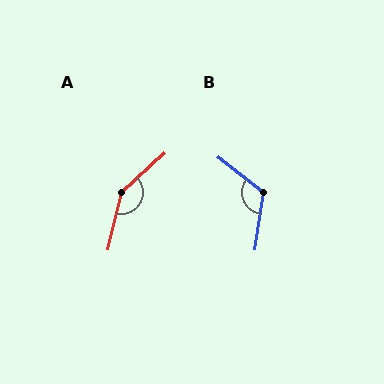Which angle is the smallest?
B, at approximately 120 degrees.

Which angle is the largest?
A, at approximately 146 degrees.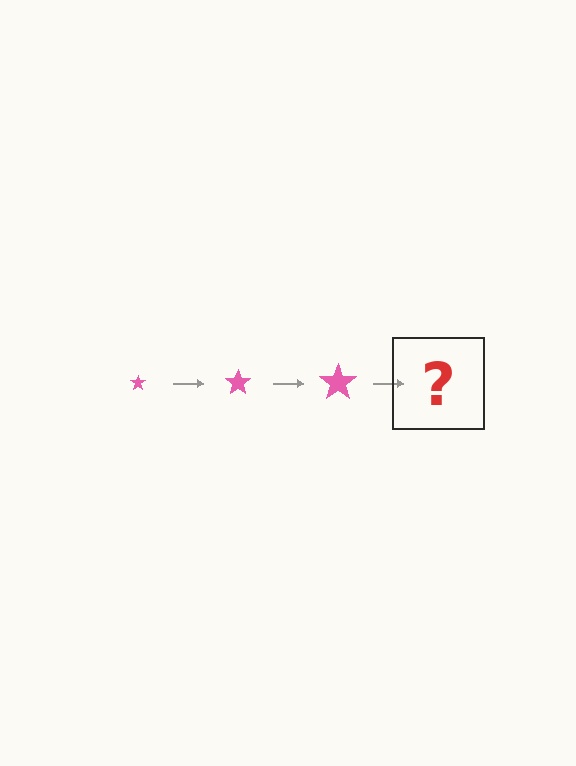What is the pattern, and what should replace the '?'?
The pattern is that the star gets progressively larger each step. The '?' should be a pink star, larger than the previous one.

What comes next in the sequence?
The next element should be a pink star, larger than the previous one.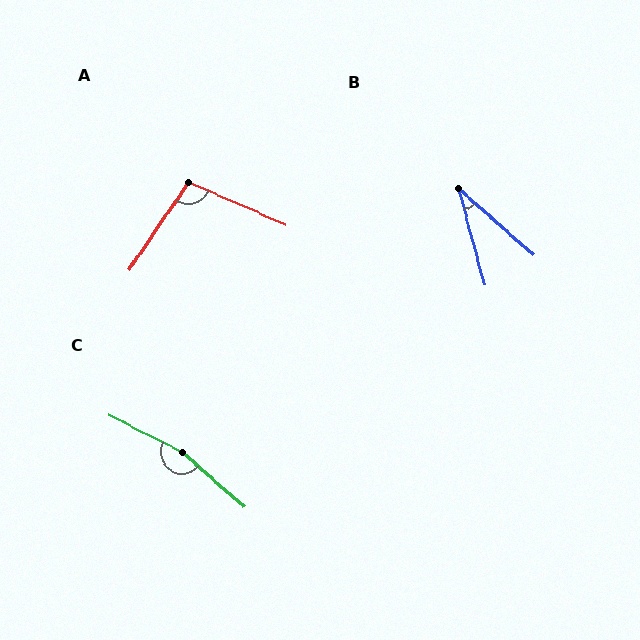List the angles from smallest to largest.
B (33°), A (100°), C (166°).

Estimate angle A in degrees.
Approximately 100 degrees.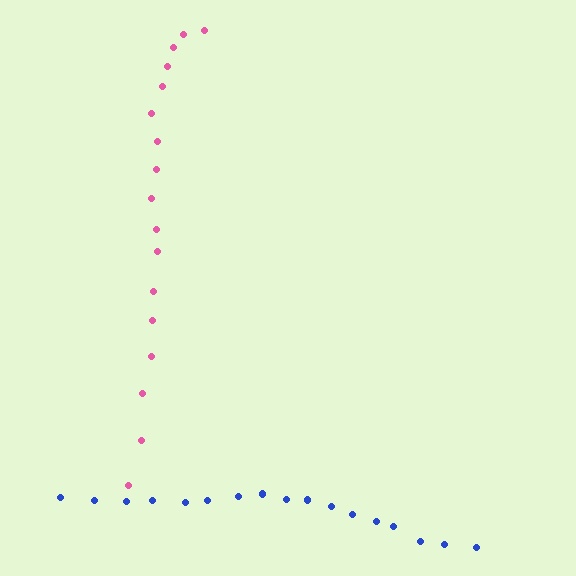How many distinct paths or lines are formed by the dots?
There are 2 distinct paths.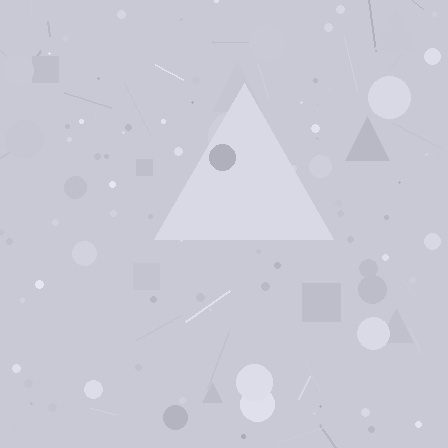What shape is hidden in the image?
A triangle is hidden in the image.